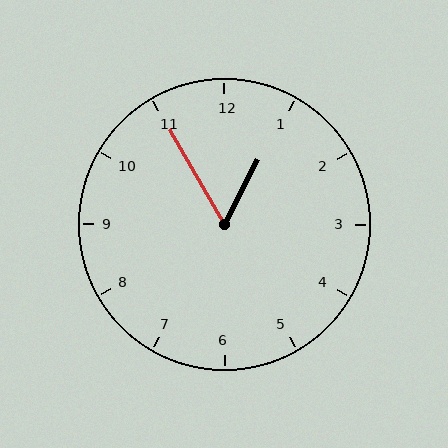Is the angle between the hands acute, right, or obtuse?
It is acute.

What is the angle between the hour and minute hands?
Approximately 58 degrees.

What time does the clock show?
12:55.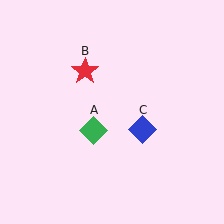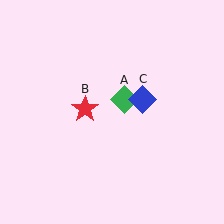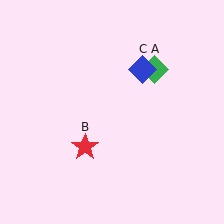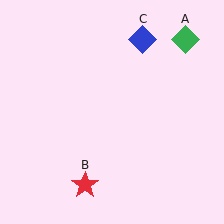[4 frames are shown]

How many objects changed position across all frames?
3 objects changed position: green diamond (object A), red star (object B), blue diamond (object C).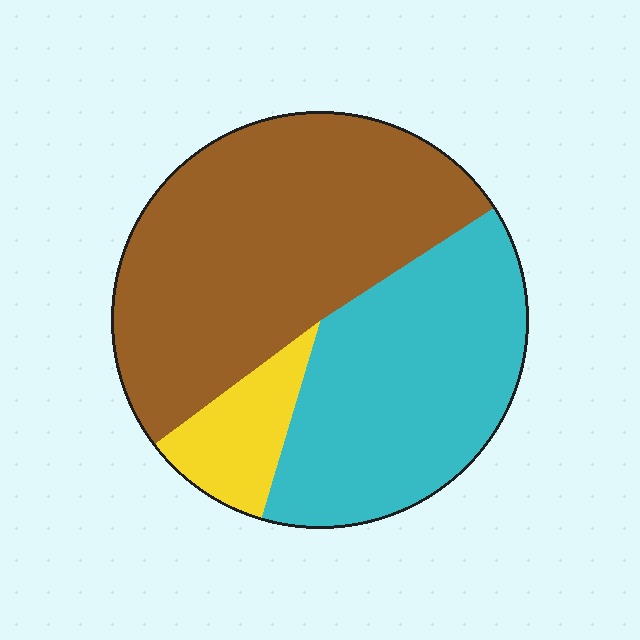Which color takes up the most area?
Brown, at roughly 50%.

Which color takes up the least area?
Yellow, at roughly 10%.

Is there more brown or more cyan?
Brown.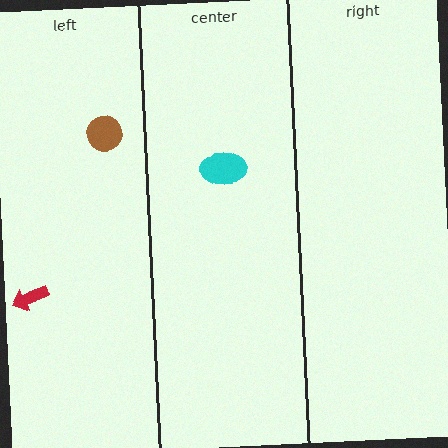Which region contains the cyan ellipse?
The center region.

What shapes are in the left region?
The red arrow, the brown circle.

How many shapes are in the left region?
2.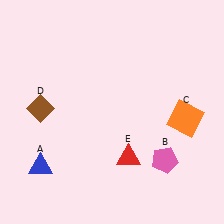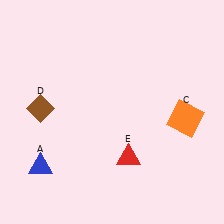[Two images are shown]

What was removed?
The pink pentagon (B) was removed in Image 2.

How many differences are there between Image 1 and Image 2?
There is 1 difference between the two images.